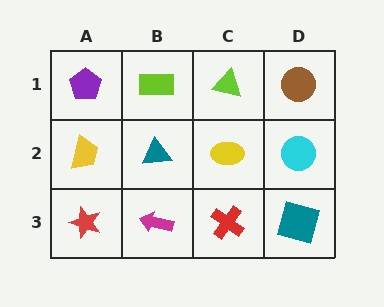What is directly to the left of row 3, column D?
A red cross.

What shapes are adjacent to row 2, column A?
A purple pentagon (row 1, column A), a red star (row 3, column A), a teal triangle (row 2, column B).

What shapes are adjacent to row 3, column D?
A cyan circle (row 2, column D), a red cross (row 3, column C).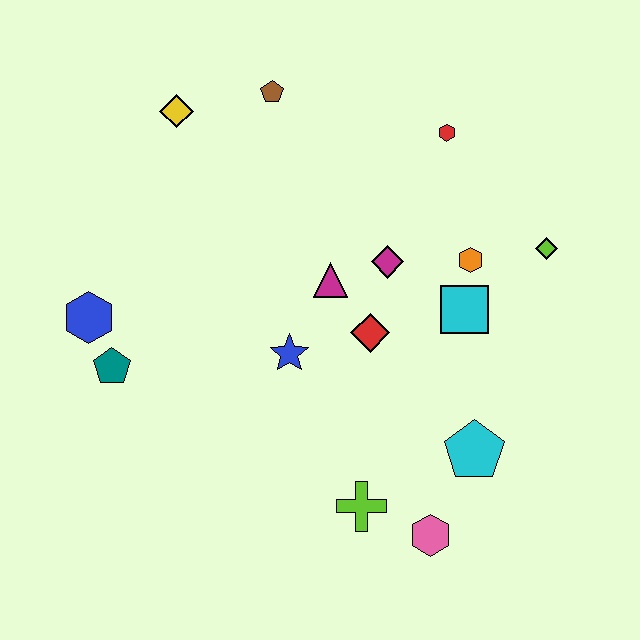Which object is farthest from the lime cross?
The yellow diamond is farthest from the lime cross.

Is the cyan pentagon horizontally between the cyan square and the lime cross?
No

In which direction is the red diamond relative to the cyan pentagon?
The red diamond is above the cyan pentagon.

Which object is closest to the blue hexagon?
The teal pentagon is closest to the blue hexagon.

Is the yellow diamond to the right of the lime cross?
No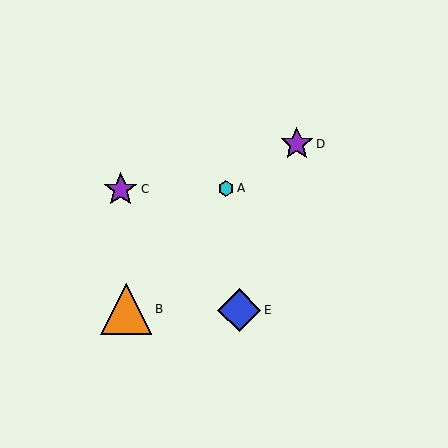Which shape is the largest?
The orange triangle (labeled B) is the largest.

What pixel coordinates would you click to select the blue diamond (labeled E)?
Click at (239, 310) to select the blue diamond E.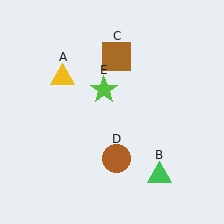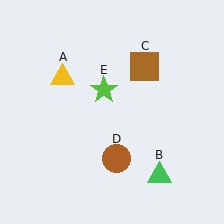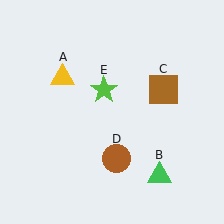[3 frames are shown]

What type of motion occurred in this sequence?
The brown square (object C) rotated clockwise around the center of the scene.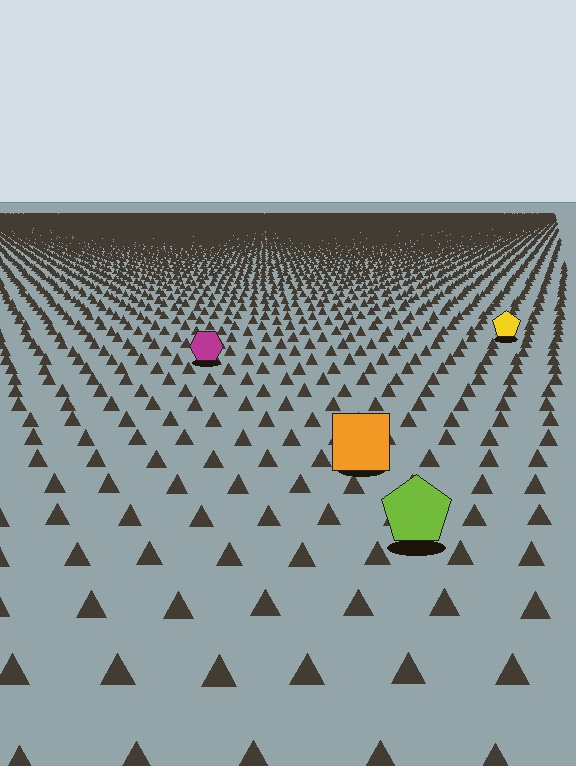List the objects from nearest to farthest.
From nearest to farthest: the lime pentagon, the orange square, the magenta hexagon, the yellow pentagon.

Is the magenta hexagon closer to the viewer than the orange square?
No. The orange square is closer — you can tell from the texture gradient: the ground texture is coarser near it.